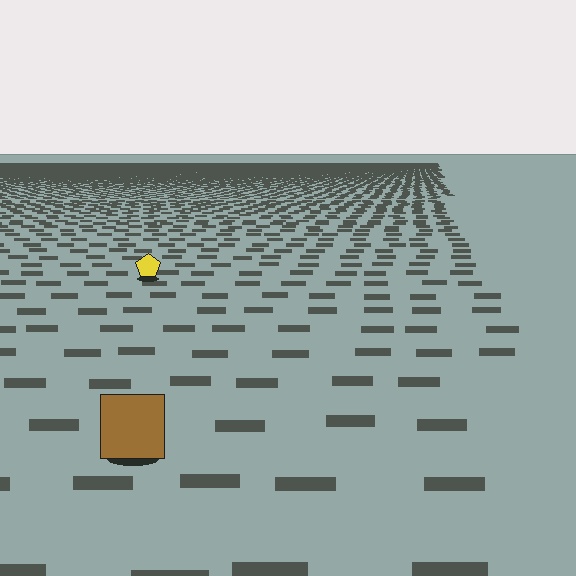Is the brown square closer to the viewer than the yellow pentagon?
Yes. The brown square is closer — you can tell from the texture gradient: the ground texture is coarser near it.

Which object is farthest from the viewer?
The yellow pentagon is farthest from the viewer. It appears smaller and the ground texture around it is denser.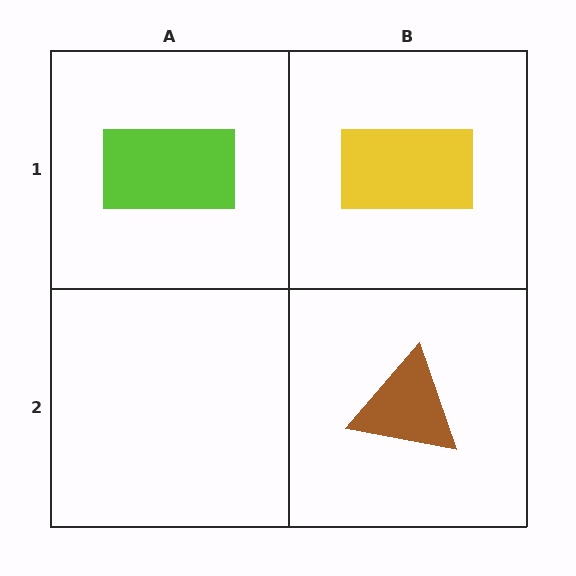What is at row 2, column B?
A brown triangle.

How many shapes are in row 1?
2 shapes.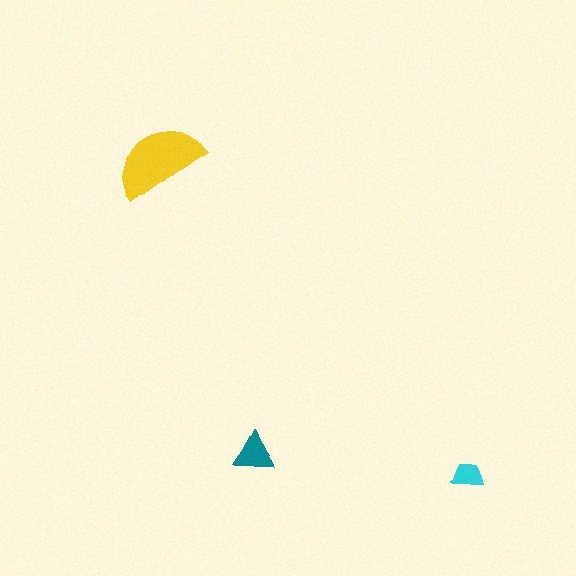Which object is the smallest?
The cyan trapezoid.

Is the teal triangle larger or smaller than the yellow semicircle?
Smaller.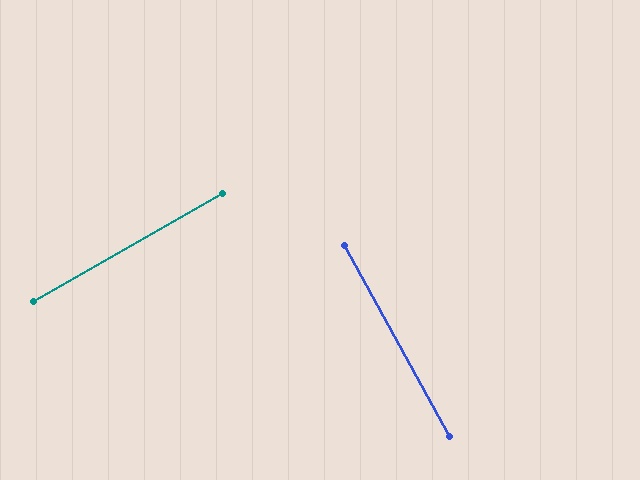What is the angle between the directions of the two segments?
Approximately 89 degrees.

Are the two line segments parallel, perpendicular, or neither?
Perpendicular — they meet at approximately 89°.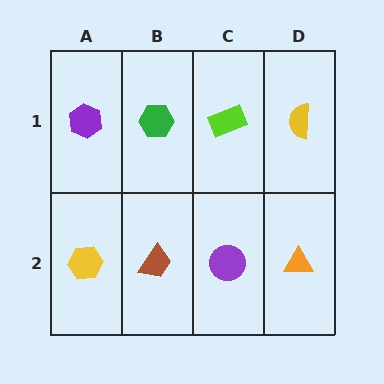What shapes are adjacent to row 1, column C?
A purple circle (row 2, column C), a green hexagon (row 1, column B), a yellow semicircle (row 1, column D).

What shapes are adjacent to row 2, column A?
A purple hexagon (row 1, column A), a brown trapezoid (row 2, column B).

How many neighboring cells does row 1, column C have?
3.